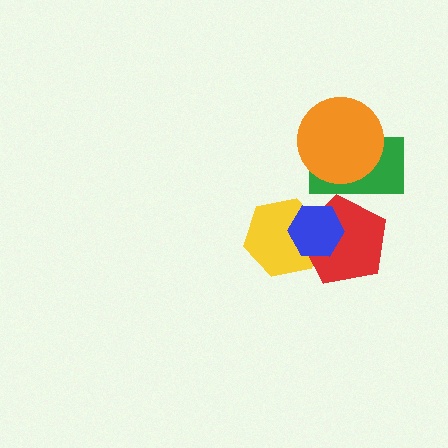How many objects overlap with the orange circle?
1 object overlaps with the orange circle.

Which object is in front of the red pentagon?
The blue hexagon is in front of the red pentagon.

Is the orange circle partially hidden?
No, no other shape covers it.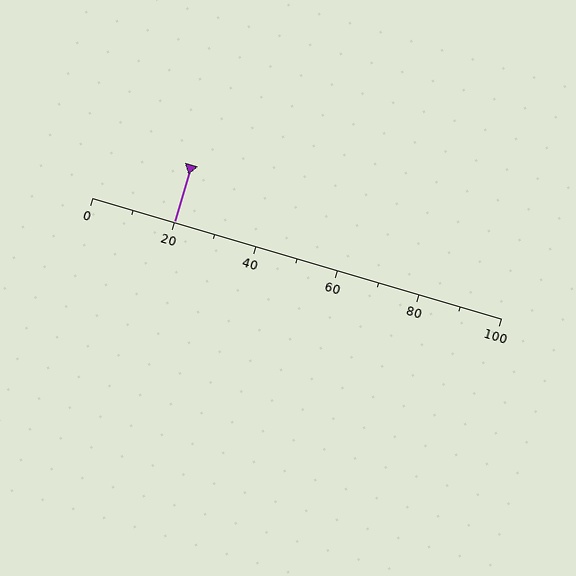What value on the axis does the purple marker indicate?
The marker indicates approximately 20.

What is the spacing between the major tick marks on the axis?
The major ticks are spaced 20 apart.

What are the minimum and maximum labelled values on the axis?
The axis runs from 0 to 100.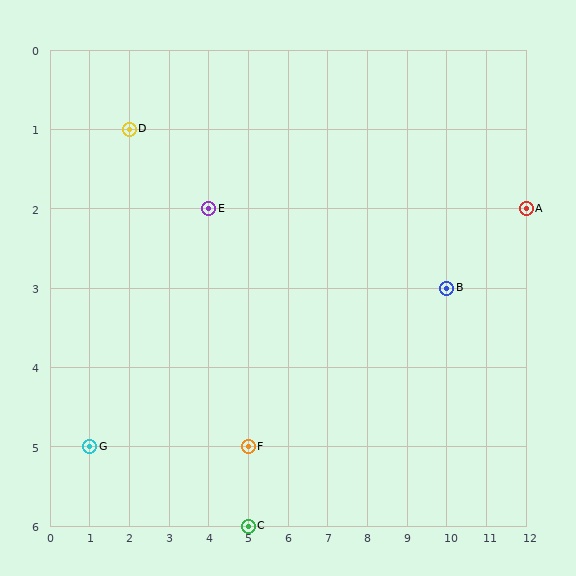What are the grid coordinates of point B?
Point B is at grid coordinates (10, 3).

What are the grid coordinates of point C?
Point C is at grid coordinates (5, 6).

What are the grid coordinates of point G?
Point G is at grid coordinates (1, 5).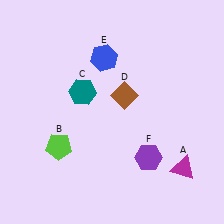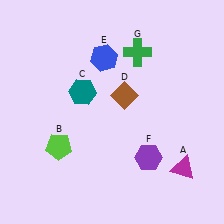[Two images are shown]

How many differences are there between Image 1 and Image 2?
There is 1 difference between the two images.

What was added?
A green cross (G) was added in Image 2.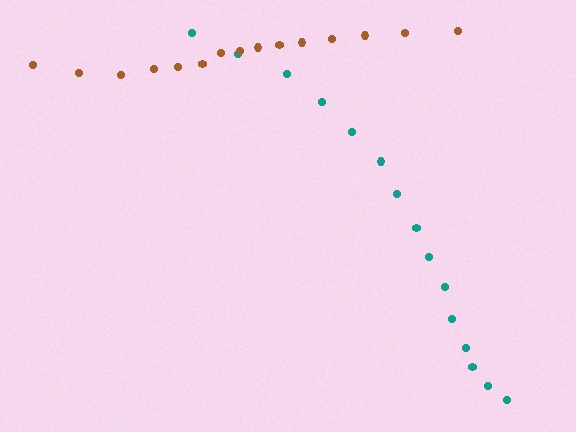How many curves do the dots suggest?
There are 2 distinct paths.